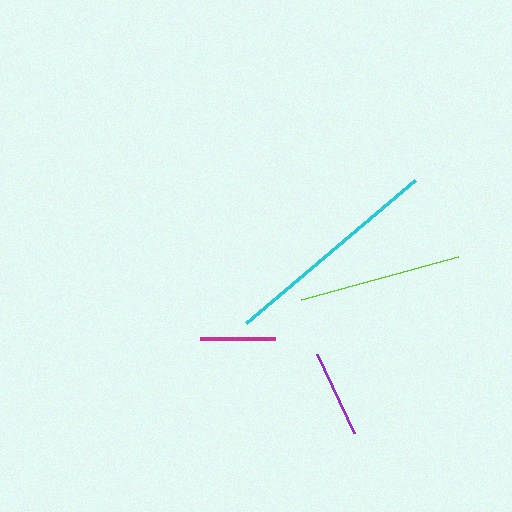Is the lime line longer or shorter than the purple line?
The lime line is longer than the purple line.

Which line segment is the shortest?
The magenta line is the shortest at approximately 75 pixels.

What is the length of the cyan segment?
The cyan segment is approximately 221 pixels long.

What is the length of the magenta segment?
The magenta segment is approximately 75 pixels long.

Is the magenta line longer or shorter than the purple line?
The purple line is longer than the magenta line.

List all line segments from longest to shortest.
From longest to shortest: cyan, lime, purple, magenta.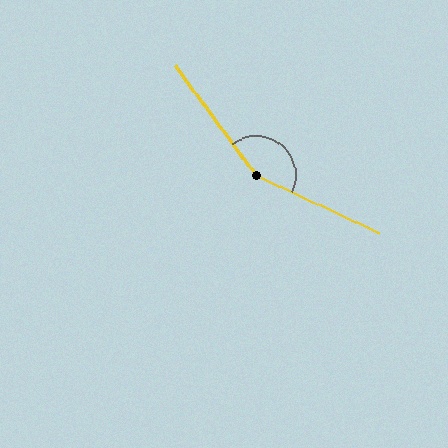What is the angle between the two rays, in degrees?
Approximately 151 degrees.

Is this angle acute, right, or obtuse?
It is obtuse.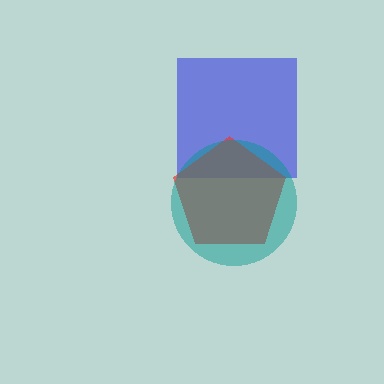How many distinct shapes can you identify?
There are 3 distinct shapes: a blue square, a red pentagon, a teal circle.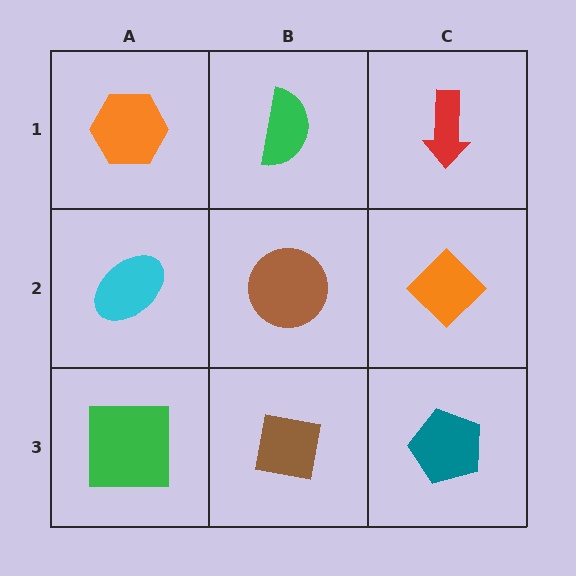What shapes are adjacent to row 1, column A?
A cyan ellipse (row 2, column A), a green semicircle (row 1, column B).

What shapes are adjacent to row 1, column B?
A brown circle (row 2, column B), an orange hexagon (row 1, column A), a red arrow (row 1, column C).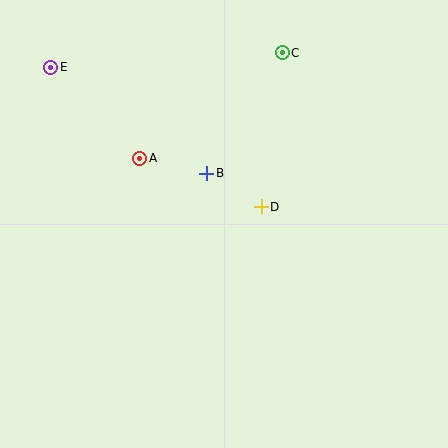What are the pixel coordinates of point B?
Point B is at (206, 173).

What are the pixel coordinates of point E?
Point E is at (51, 67).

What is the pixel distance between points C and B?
The distance between C and B is 142 pixels.